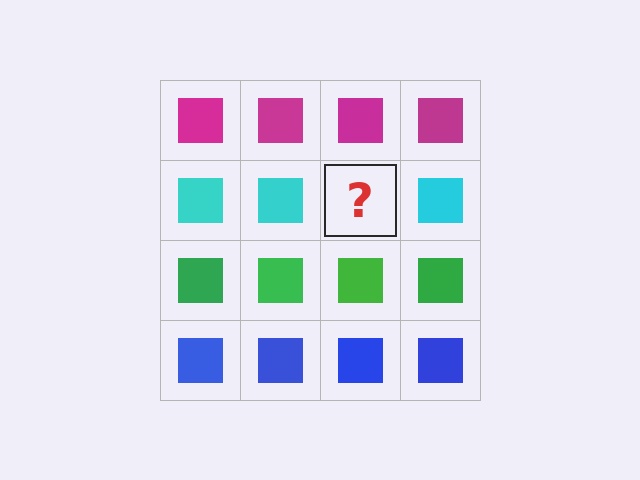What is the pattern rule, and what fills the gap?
The rule is that each row has a consistent color. The gap should be filled with a cyan square.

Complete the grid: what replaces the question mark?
The question mark should be replaced with a cyan square.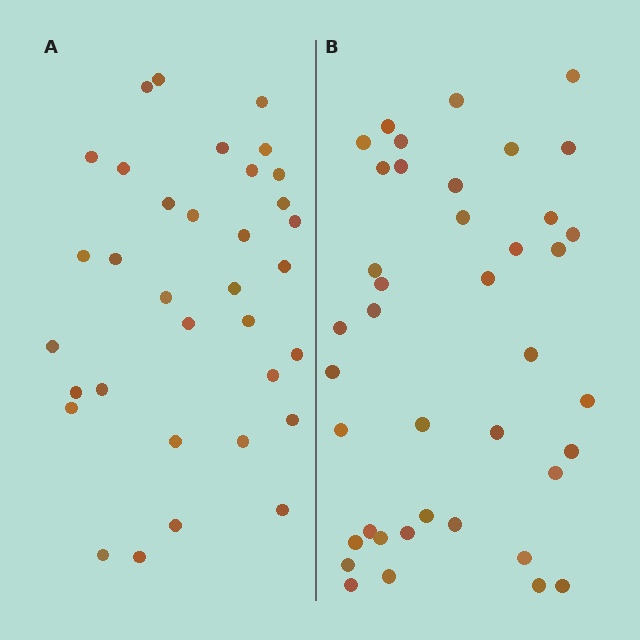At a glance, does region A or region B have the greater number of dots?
Region B (the right region) has more dots.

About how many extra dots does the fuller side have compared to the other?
Region B has about 6 more dots than region A.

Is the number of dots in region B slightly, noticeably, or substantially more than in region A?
Region B has only slightly more — the two regions are fairly close. The ratio is roughly 1.2 to 1.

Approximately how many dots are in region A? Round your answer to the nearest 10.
About 30 dots. (The exact count is 34, which rounds to 30.)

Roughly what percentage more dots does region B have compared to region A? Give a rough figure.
About 20% more.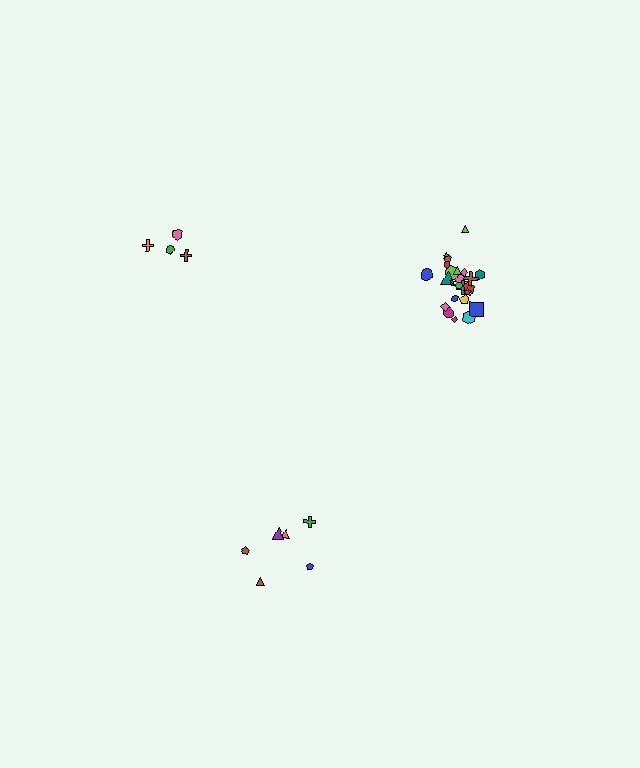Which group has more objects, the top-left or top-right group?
The top-right group.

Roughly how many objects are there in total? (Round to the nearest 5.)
Roughly 35 objects in total.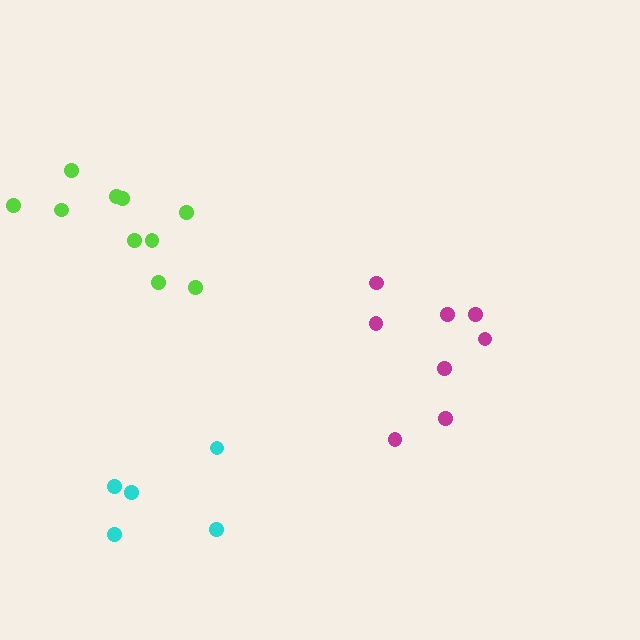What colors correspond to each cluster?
The clusters are colored: magenta, lime, cyan.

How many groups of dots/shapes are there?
There are 3 groups.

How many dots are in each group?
Group 1: 8 dots, Group 2: 10 dots, Group 3: 5 dots (23 total).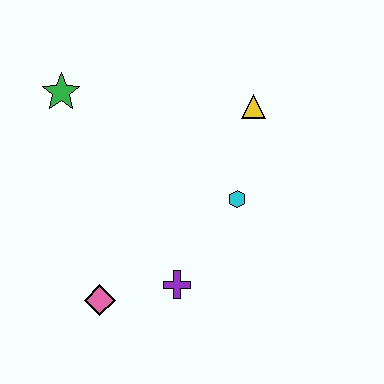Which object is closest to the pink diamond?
The purple cross is closest to the pink diamond.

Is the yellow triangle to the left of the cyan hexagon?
No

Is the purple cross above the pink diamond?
Yes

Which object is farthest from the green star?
The purple cross is farthest from the green star.